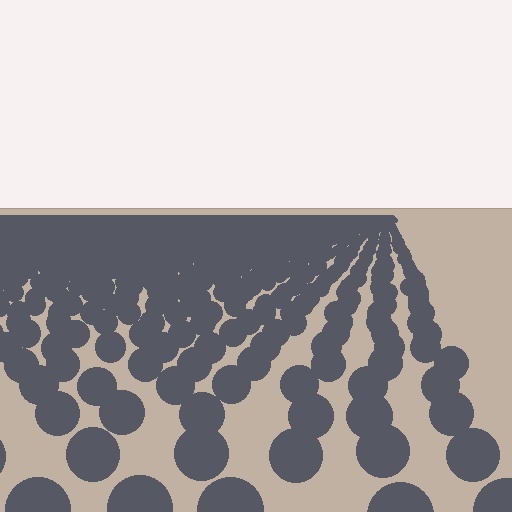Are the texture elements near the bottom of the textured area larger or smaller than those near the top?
Larger. Near the bottom, elements are closer to the viewer and appear at a bigger on-screen size.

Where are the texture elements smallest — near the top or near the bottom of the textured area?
Near the top.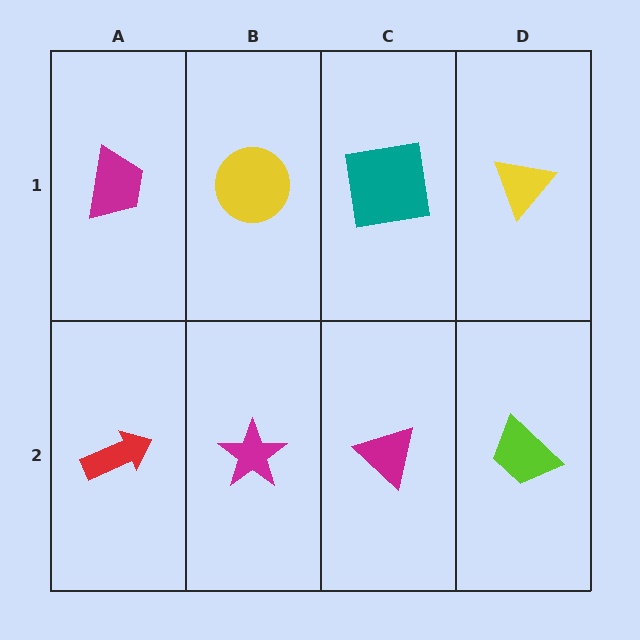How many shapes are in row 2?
4 shapes.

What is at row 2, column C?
A magenta triangle.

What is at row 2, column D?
A lime trapezoid.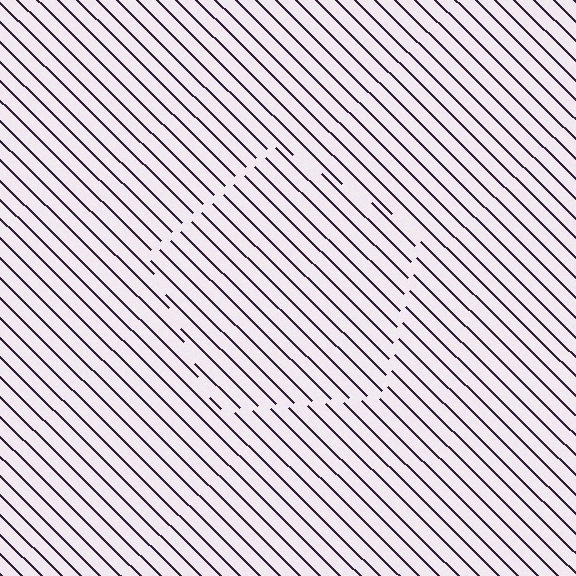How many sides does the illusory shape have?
5 sides — the line-ends trace a pentagon.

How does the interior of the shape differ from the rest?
The interior of the shape contains the same grating, shifted by half a period — the contour is defined by the phase discontinuity where line-ends from the inner and outer gratings abut.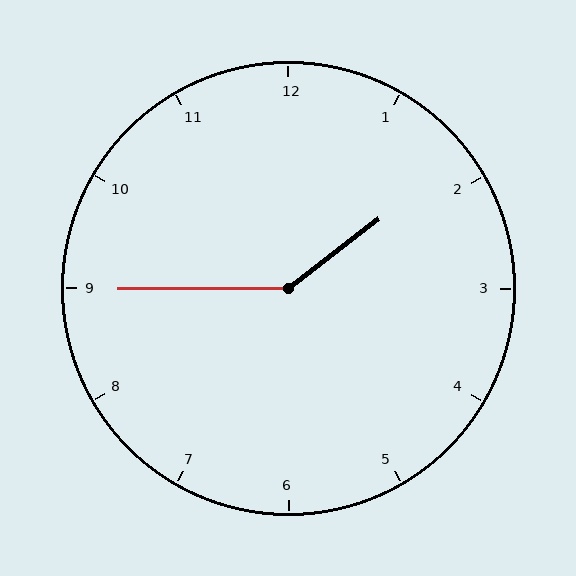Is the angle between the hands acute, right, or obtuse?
It is obtuse.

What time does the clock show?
1:45.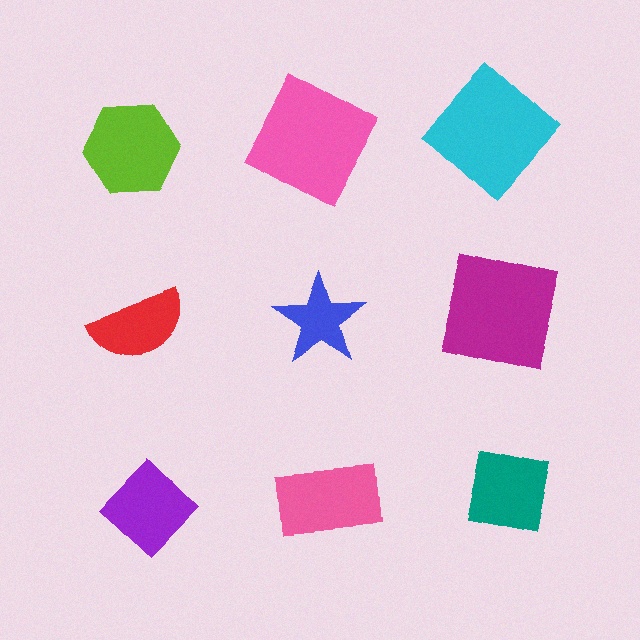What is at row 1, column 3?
A cyan diamond.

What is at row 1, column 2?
A pink square.